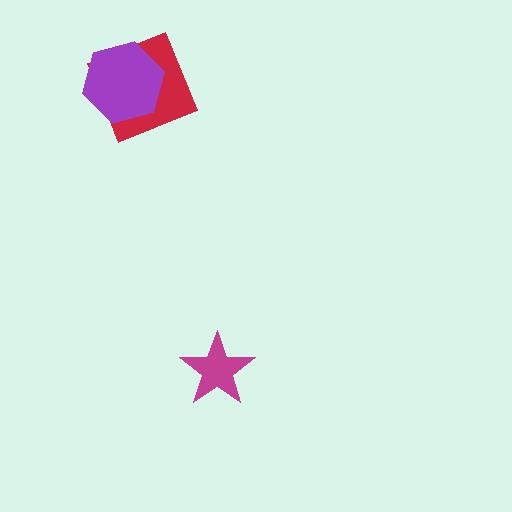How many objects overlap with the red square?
1 object overlaps with the red square.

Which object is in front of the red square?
The purple hexagon is in front of the red square.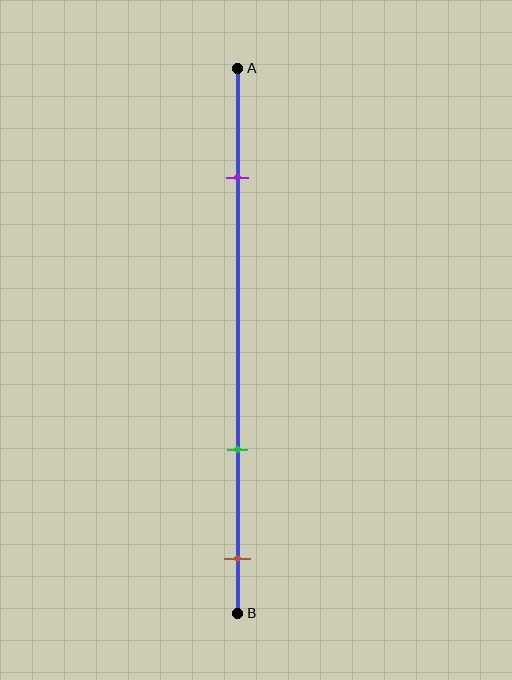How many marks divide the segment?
There are 3 marks dividing the segment.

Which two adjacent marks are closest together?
The green and brown marks are the closest adjacent pair.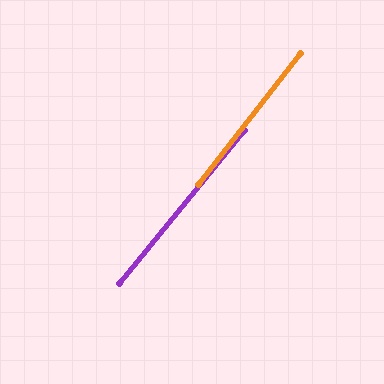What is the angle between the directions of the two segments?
Approximately 1 degree.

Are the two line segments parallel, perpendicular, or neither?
Parallel — their directions differ by only 1.2°.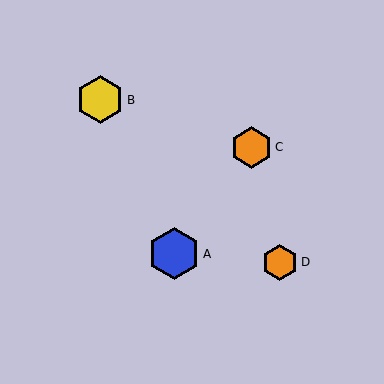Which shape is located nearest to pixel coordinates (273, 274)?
The orange hexagon (labeled D) at (280, 262) is nearest to that location.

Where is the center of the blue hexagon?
The center of the blue hexagon is at (174, 254).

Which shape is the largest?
The blue hexagon (labeled A) is the largest.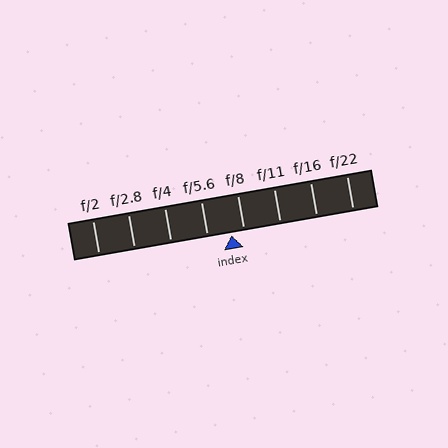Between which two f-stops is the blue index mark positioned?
The index mark is between f/5.6 and f/8.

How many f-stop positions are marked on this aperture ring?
There are 8 f-stop positions marked.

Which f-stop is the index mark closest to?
The index mark is closest to f/8.